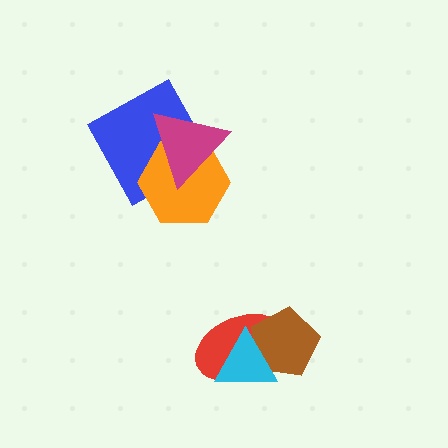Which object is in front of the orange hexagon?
The magenta triangle is in front of the orange hexagon.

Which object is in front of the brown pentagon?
The cyan triangle is in front of the brown pentagon.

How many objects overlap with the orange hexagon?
2 objects overlap with the orange hexagon.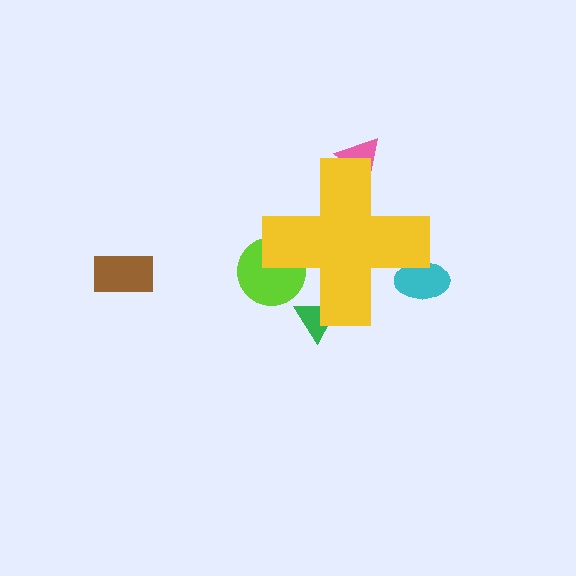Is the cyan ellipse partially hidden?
Yes, the cyan ellipse is partially hidden behind the yellow cross.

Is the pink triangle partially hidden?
Yes, the pink triangle is partially hidden behind the yellow cross.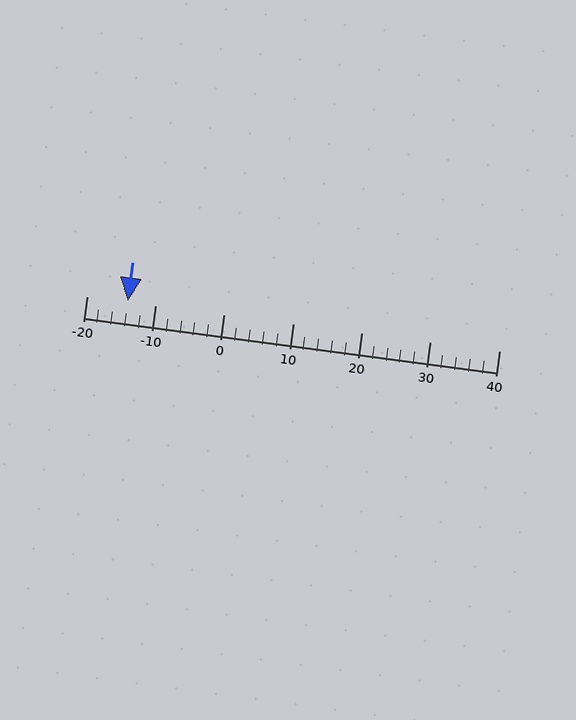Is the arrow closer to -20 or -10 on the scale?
The arrow is closer to -10.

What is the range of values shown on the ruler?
The ruler shows values from -20 to 40.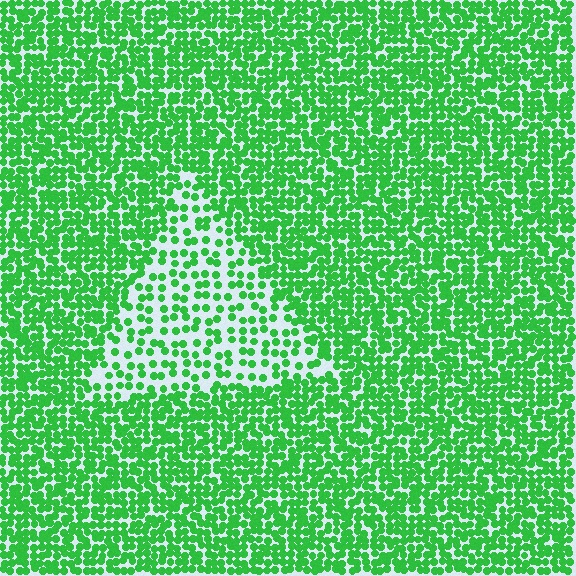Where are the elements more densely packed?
The elements are more densely packed outside the triangle boundary.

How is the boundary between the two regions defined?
The boundary is defined by a change in element density (approximately 2.2x ratio). All elements are the same color, size, and shape.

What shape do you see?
I see a triangle.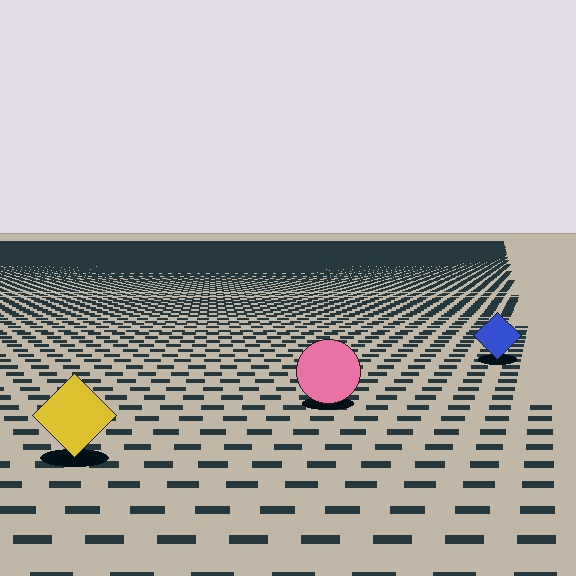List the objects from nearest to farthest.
From nearest to farthest: the yellow diamond, the pink circle, the blue diamond.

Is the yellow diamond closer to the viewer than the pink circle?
Yes. The yellow diamond is closer — you can tell from the texture gradient: the ground texture is coarser near it.